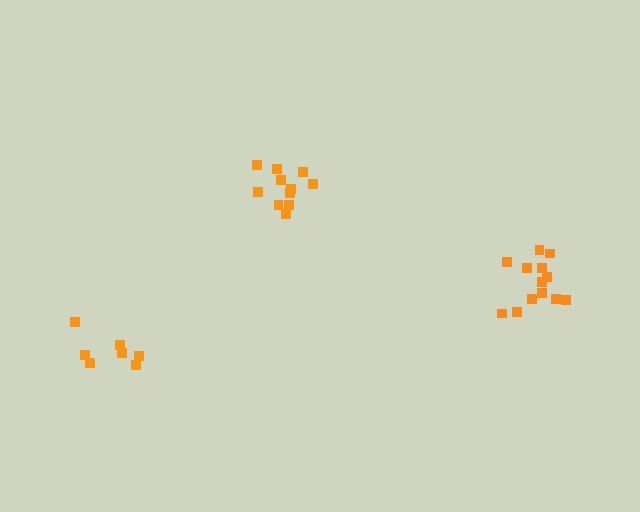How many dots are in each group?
Group 1: 11 dots, Group 2: 7 dots, Group 3: 13 dots (31 total).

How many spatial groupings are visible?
There are 3 spatial groupings.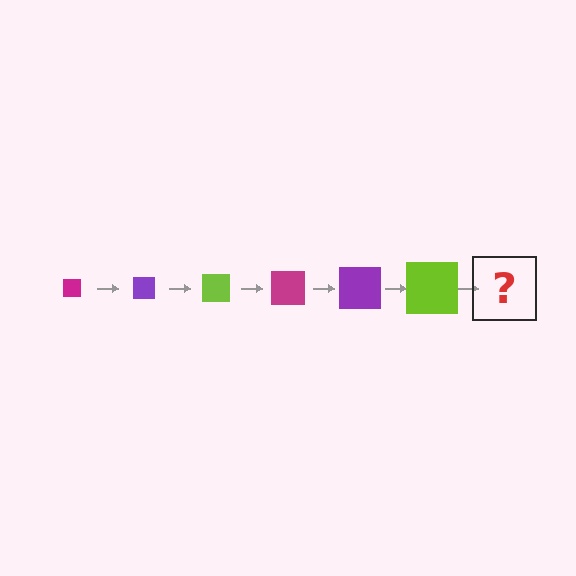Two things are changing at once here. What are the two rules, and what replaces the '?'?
The two rules are that the square grows larger each step and the color cycles through magenta, purple, and lime. The '?' should be a magenta square, larger than the previous one.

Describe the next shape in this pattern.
It should be a magenta square, larger than the previous one.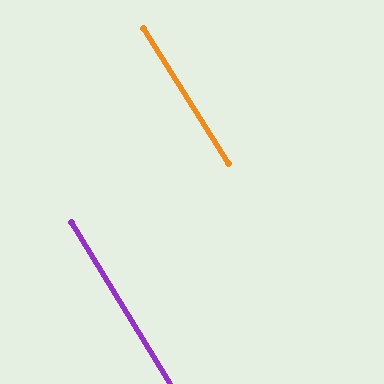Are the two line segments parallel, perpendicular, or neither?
Parallel — their directions differ by only 0.9°.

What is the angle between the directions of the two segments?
Approximately 1 degree.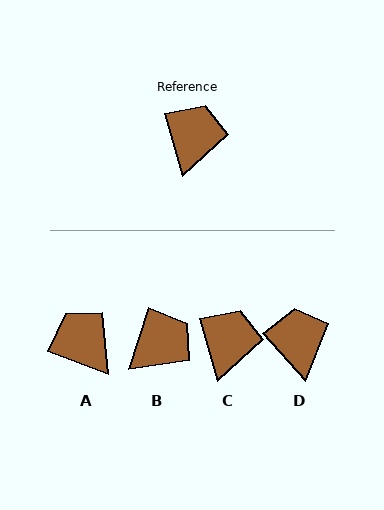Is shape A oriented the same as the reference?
No, it is off by about 53 degrees.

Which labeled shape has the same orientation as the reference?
C.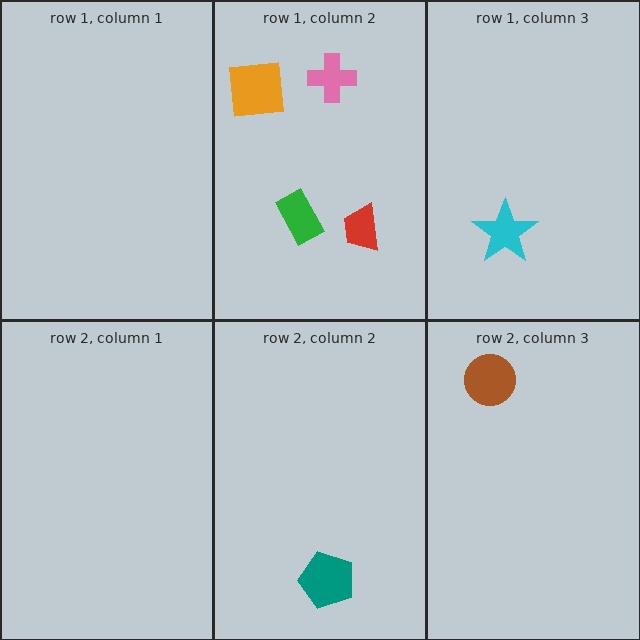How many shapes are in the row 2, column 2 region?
1.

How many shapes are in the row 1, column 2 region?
4.